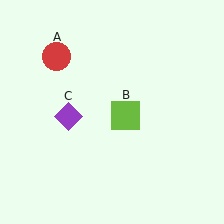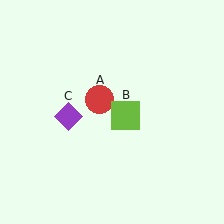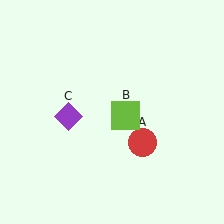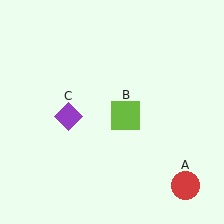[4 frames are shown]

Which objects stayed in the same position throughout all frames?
Lime square (object B) and purple diamond (object C) remained stationary.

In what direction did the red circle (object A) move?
The red circle (object A) moved down and to the right.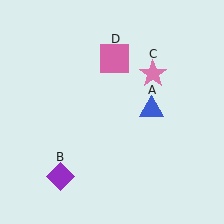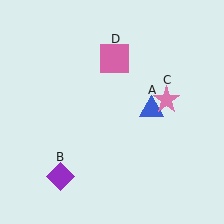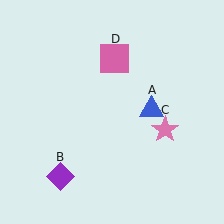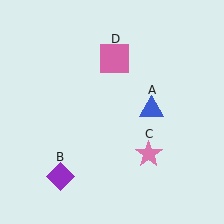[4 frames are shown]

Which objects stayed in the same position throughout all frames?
Blue triangle (object A) and purple diamond (object B) and pink square (object D) remained stationary.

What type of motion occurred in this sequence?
The pink star (object C) rotated clockwise around the center of the scene.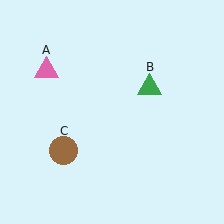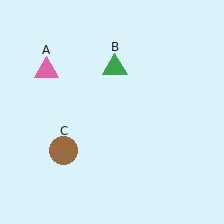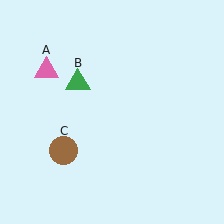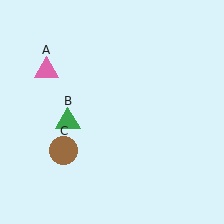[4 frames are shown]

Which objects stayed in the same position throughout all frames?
Pink triangle (object A) and brown circle (object C) remained stationary.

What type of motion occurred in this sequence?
The green triangle (object B) rotated counterclockwise around the center of the scene.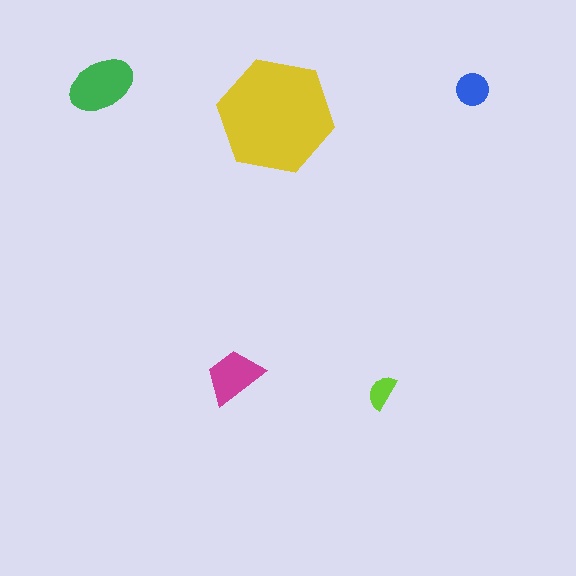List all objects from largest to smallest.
The yellow hexagon, the green ellipse, the magenta trapezoid, the blue circle, the lime semicircle.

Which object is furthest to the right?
The blue circle is rightmost.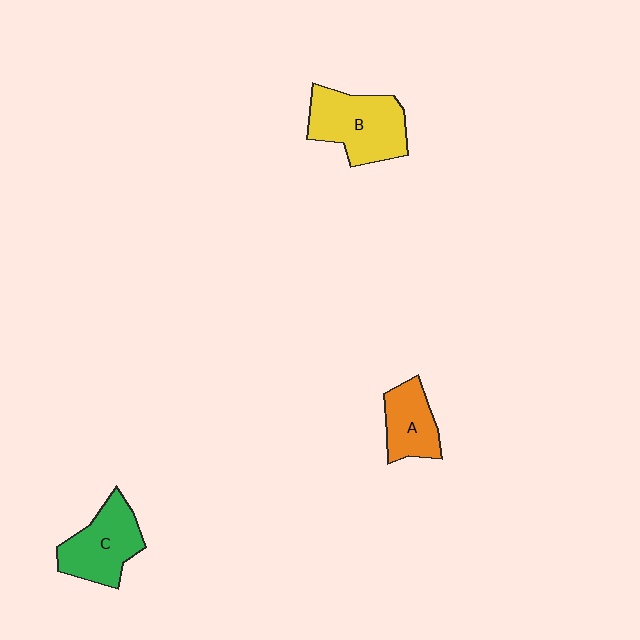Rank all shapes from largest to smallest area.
From largest to smallest: B (yellow), C (green), A (orange).